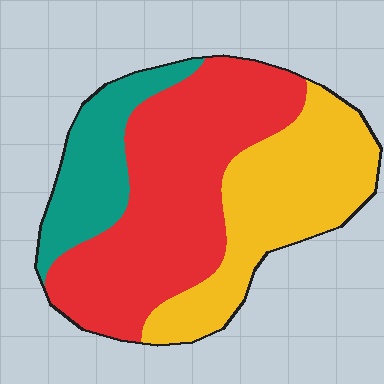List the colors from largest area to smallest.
From largest to smallest: red, yellow, teal.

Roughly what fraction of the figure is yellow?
Yellow covers 33% of the figure.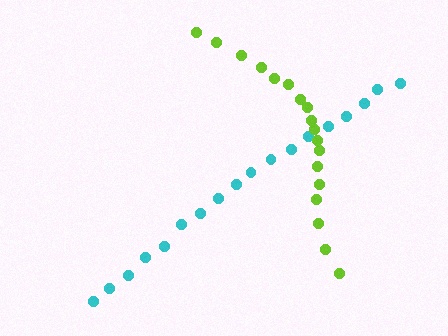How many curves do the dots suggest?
There are 2 distinct paths.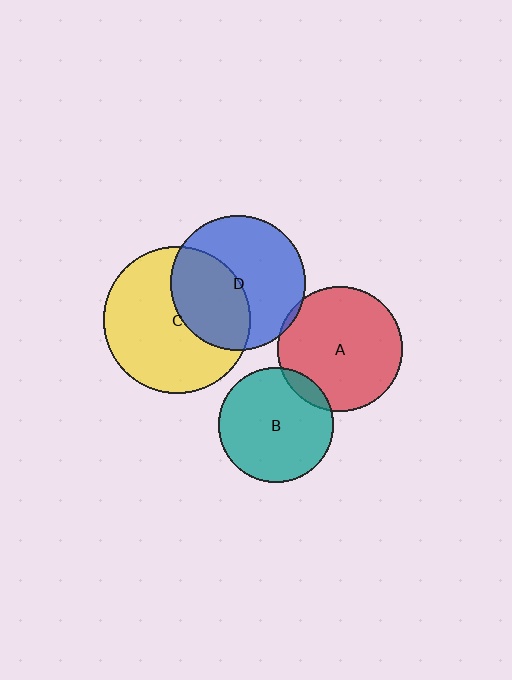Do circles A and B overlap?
Yes.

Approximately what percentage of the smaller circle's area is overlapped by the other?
Approximately 10%.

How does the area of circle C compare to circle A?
Approximately 1.4 times.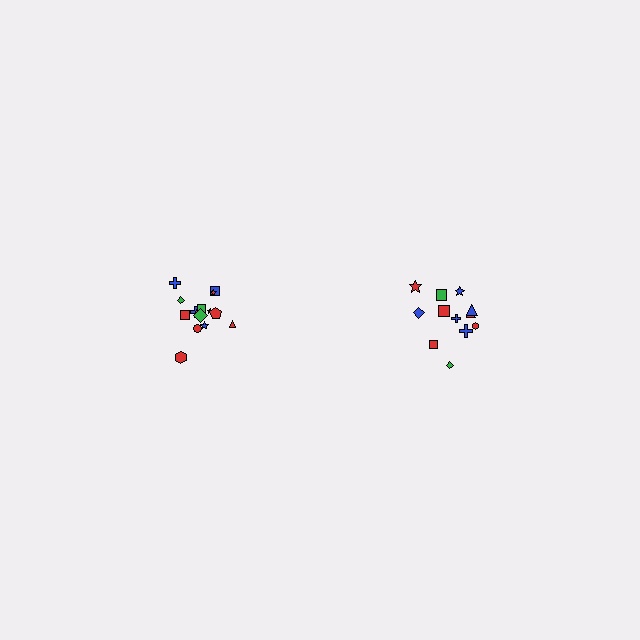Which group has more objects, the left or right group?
The left group.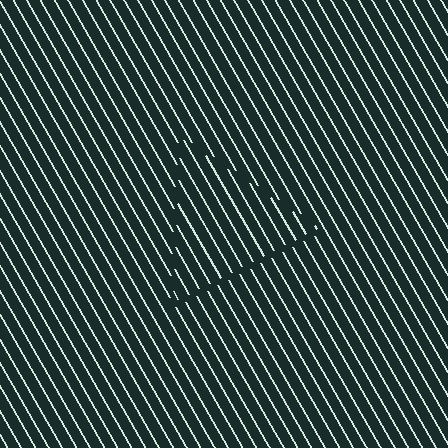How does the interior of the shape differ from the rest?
The interior of the shape contains the same grating, shifted by half a period — the contour is defined by the phase discontinuity where line-ends from the inner and outer gratings abut.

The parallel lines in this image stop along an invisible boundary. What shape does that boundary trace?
An illusory triangle. The interior of the shape contains the same grating, shifted by half a period — the contour is defined by the phase discontinuity where line-ends from the inner and outer gratings abut.